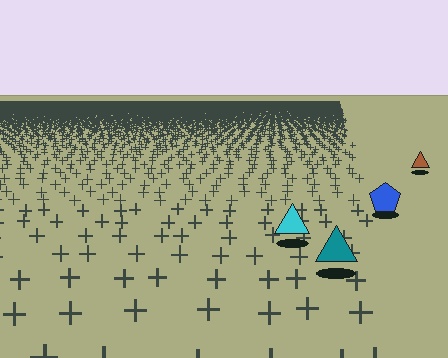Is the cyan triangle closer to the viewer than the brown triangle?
Yes. The cyan triangle is closer — you can tell from the texture gradient: the ground texture is coarser near it.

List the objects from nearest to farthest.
From nearest to farthest: the teal triangle, the cyan triangle, the blue pentagon, the brown triangle.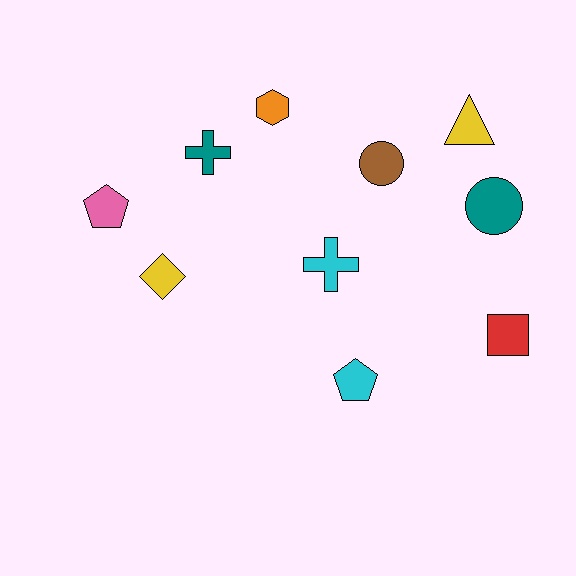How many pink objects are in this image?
There is 1 pink object.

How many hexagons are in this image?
There is 1 hexagon.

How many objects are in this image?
There are 10 objects.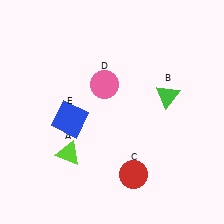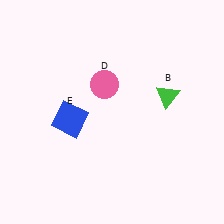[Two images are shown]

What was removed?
The red circle (C), the lime triangle (A) were removed in Image 2.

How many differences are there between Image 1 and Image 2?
There are 2 differences between the two images.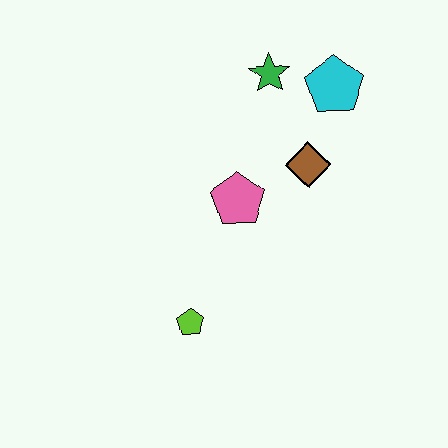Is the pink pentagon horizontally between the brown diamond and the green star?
No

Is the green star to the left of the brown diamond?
Yes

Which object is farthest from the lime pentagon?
The cyan pentagon is farthest from the lime pentagon.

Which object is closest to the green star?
The cyan pentagon is closest to the green star.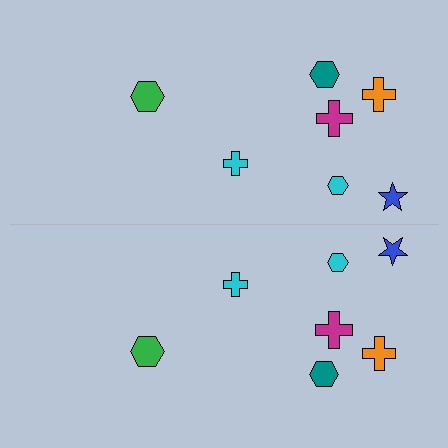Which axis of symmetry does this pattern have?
The pattern has a horizontal axis of symmetry running through the center of the image.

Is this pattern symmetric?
Yes, this pattern has bilateral (reflection) symmetry.